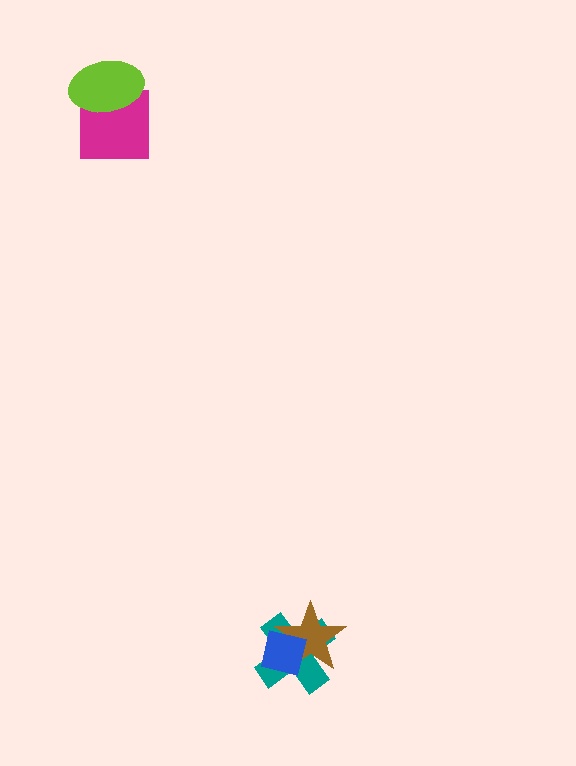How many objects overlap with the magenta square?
1 object overlaps with the magenta square.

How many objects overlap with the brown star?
2 objects overlap with the brown star.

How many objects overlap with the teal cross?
2 objects overlap with the teal cross.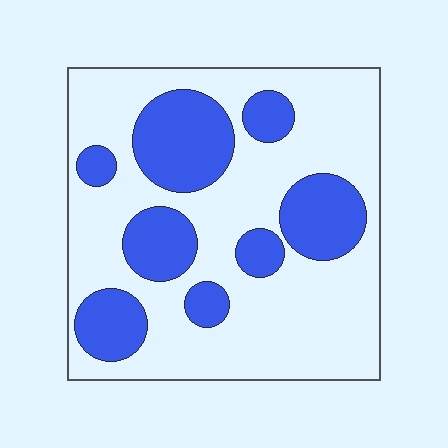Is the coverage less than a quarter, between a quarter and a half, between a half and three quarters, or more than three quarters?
Between a quarter and a half.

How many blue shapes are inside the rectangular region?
8.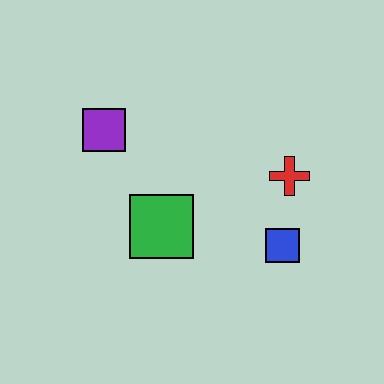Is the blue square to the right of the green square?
Yes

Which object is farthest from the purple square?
The blue square is farthest from the purple square.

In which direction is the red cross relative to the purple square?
The red cross is to the right of the purple square.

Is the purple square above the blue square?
Yes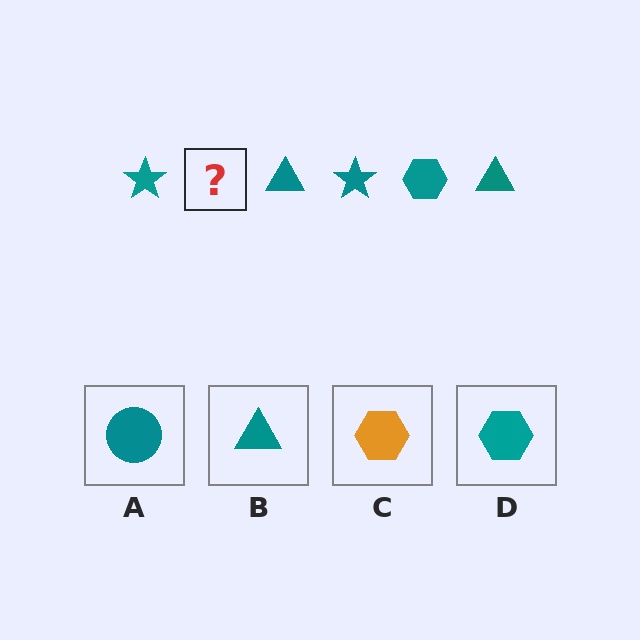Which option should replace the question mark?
Option D.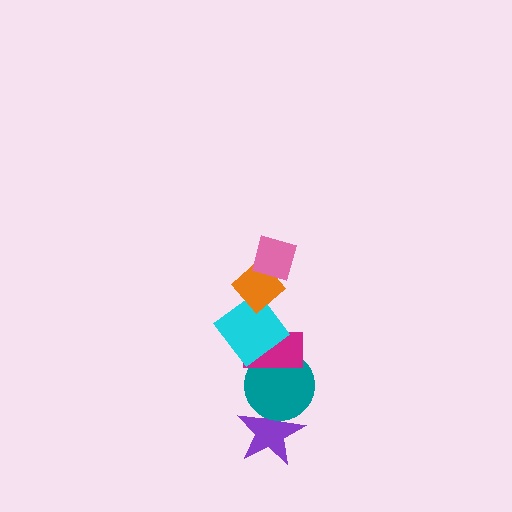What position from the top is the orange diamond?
The orange diamond is 2nd from the top.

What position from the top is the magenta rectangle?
The magenta rectangle is 4th from the top.